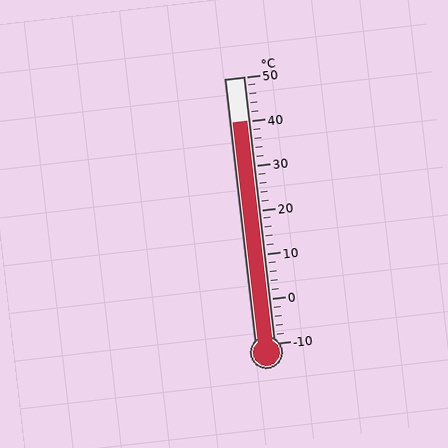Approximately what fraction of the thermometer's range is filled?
The thermometer is filled to approximately 85% of its range.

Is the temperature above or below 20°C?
The temperature is above 20°C.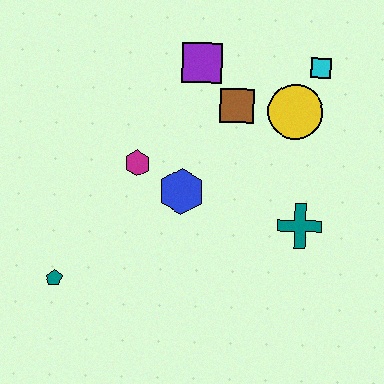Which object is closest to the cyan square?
The yellow circle is closest to the cyan square.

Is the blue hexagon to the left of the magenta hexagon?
No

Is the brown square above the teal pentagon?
Yes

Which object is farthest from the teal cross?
The teal pentagon is farthest from the teal cross.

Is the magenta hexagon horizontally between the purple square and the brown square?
No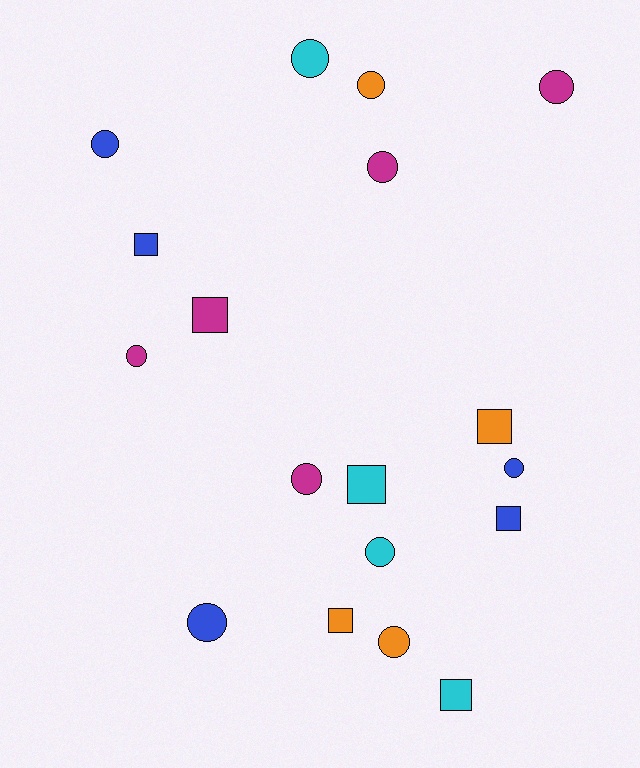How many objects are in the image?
There are 18 objects.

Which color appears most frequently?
Magenta, with 5 objects.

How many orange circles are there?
There are 2 orange circles.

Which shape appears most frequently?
Circle, with 11 objects.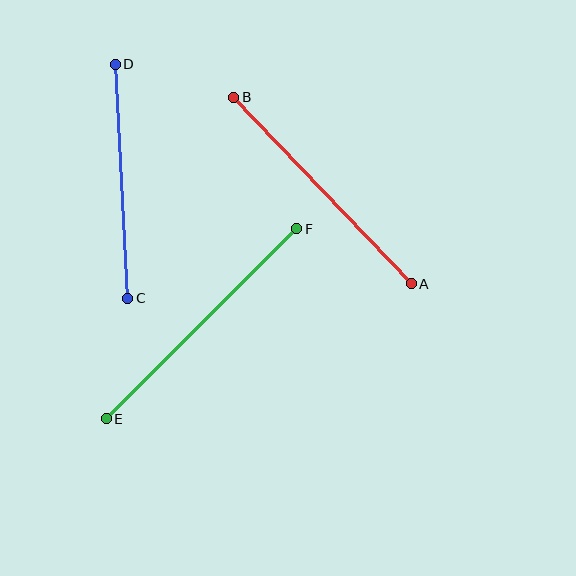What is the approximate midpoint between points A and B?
The midpoint is at approximately (322, 190) pixels.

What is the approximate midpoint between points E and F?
The midpoint is at approximately (201, 324) pixels.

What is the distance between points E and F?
The distance is approximately 269 pixels.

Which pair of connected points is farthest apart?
Points E and F are farthest apart.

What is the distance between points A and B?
The distance is approximately 257 pixels.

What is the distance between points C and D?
The distance is approximately 234 pixels.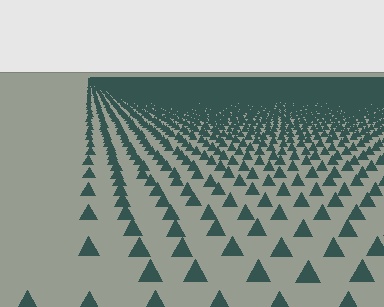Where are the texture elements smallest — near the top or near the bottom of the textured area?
Near the top.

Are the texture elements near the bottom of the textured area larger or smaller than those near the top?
Larger. Near the bottom, elements are closer to the viewer and appear at a bigger on-screen size.